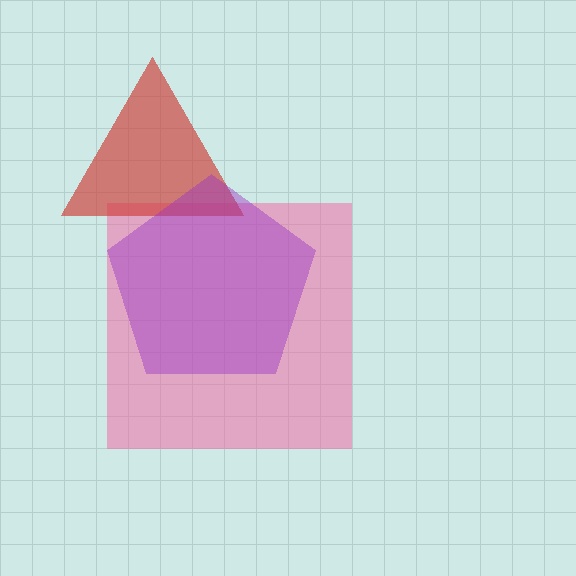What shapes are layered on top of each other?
The layered shapes are: a pink square, a red triangle, a purple pentagon.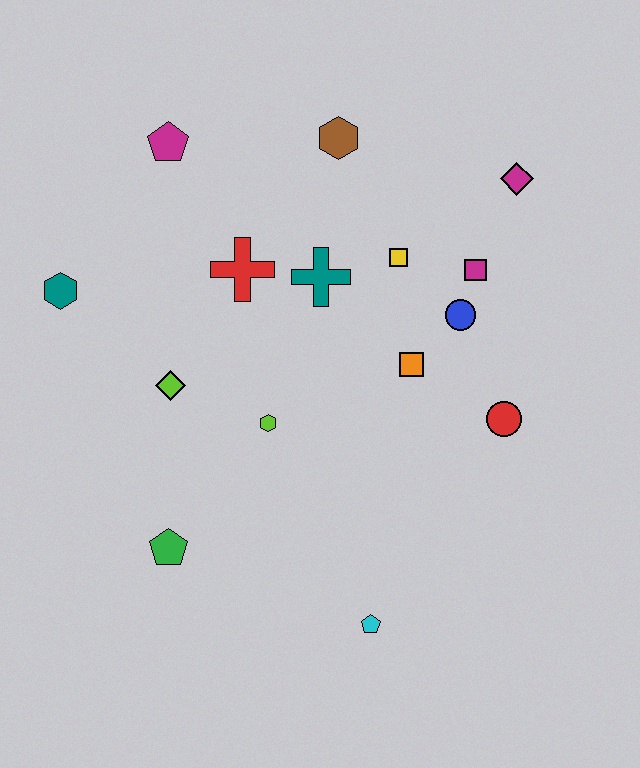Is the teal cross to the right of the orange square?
No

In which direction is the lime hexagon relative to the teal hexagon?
The lime hexagon is to the right of the teal hexagon.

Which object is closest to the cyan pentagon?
The green pentagon is closest to the cyan pentagon.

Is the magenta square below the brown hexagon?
Yes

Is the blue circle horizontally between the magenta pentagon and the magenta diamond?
Yes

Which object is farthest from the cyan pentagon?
The magenta pentagon is farthest from the cyan pentagon.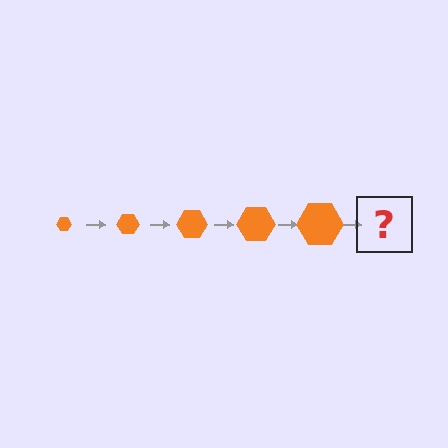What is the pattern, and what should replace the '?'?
The pattern is that the hexagon gets progressively larger each step. The '?' should be an orange hexagon, larger than the previous one.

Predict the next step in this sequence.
The next step is an orange hexagon, larger than the previous one.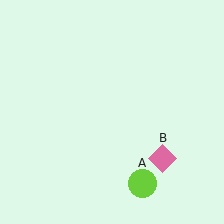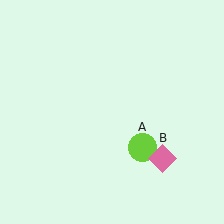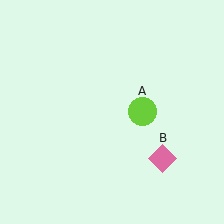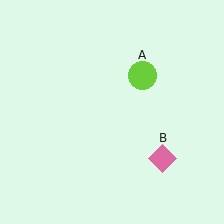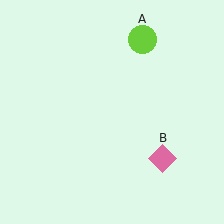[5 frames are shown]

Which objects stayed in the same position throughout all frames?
Pink diamond (object B) remained stationary.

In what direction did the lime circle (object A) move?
The lime circle (object A) moved up.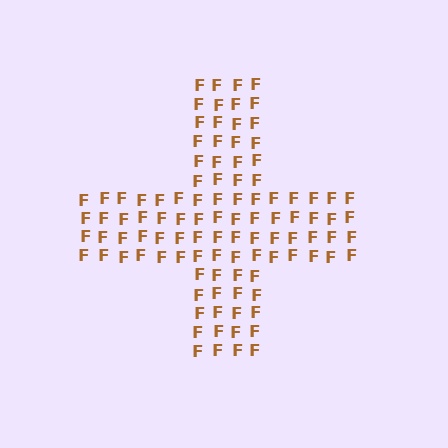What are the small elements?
The small elements are letter F's.